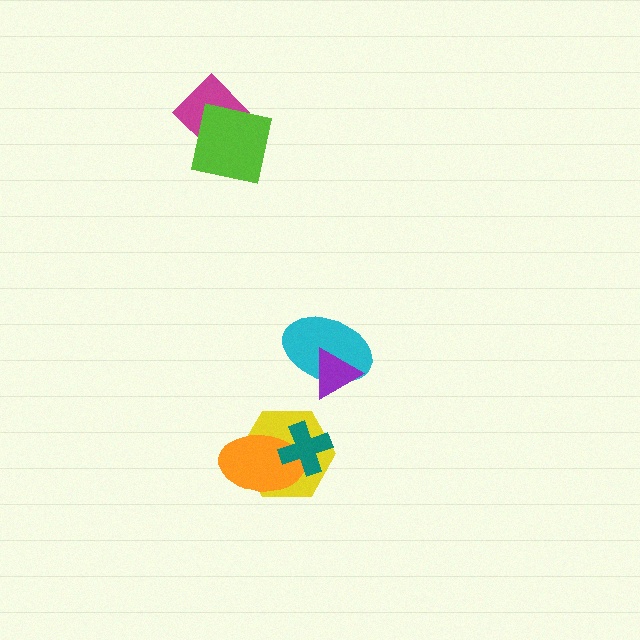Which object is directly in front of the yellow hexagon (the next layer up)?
The orange ellipse is directly in front of the yellow hexagon.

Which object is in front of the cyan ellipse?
The purple triangle is in front of the cyan ellipse.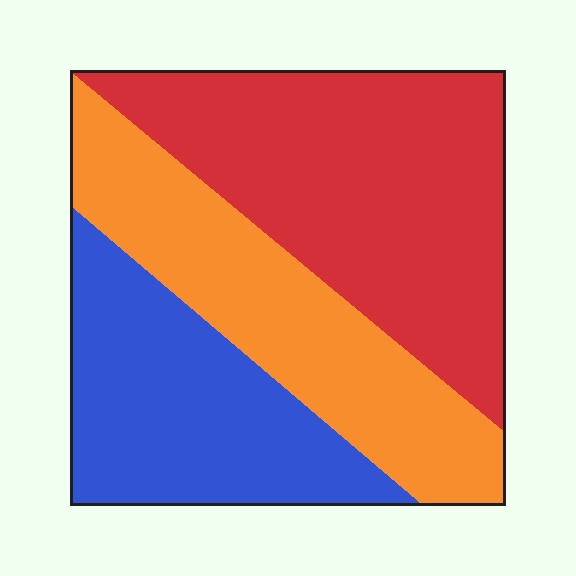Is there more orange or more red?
Red.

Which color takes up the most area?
Red, at roughly 40%.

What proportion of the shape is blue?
Blue takes up about one quarter (1/4) of the shape.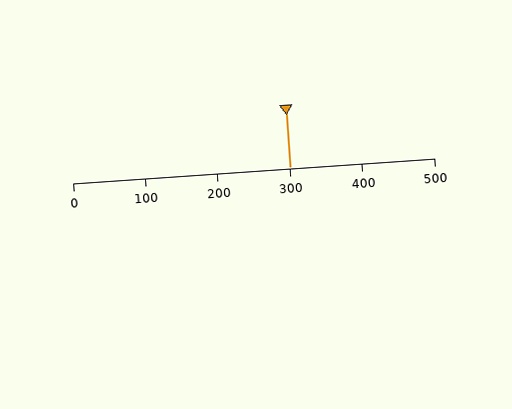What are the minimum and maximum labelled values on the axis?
The axis runs from 0 to 500.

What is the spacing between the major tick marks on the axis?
The major ticks are spaced 100 apart.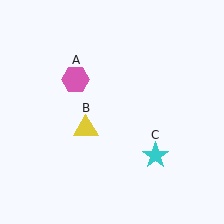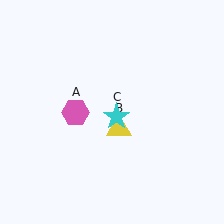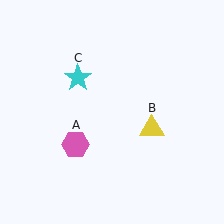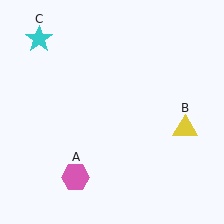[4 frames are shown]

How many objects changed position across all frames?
3 objects changed position: pink hexagon (object A), yellow triangle (object B), cyan star (object C).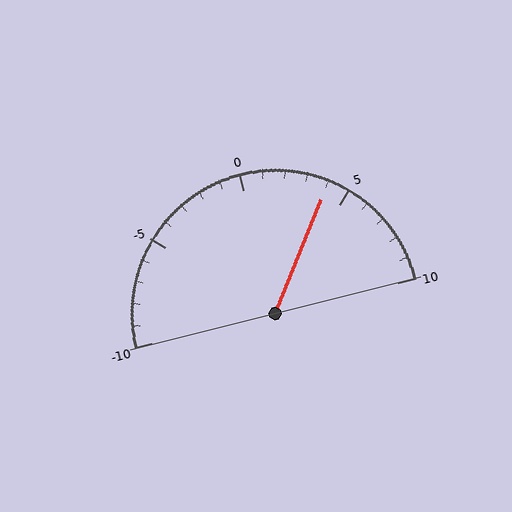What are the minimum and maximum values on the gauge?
The gauge ranges from -10 to 10.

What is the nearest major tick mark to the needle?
The nearest major tick mark is 5.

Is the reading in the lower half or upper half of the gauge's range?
The reading is in the upper half of the range (-10 to 10).